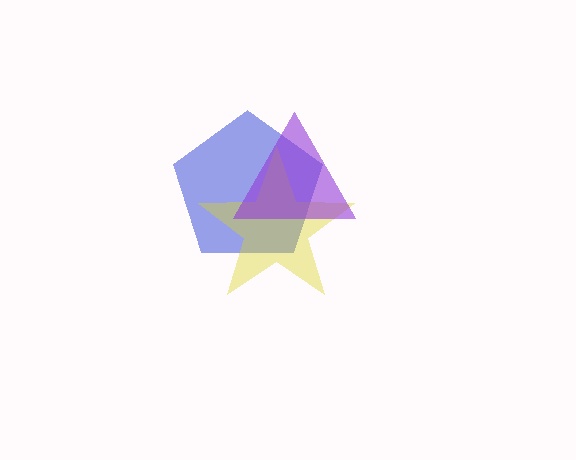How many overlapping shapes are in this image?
There are 3 overlapping shapes in the image.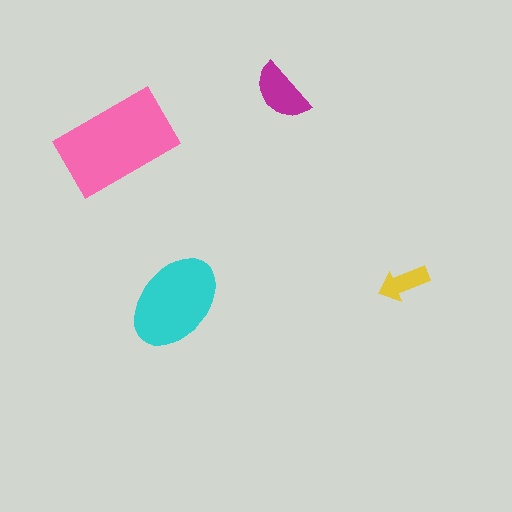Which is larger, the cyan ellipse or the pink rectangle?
The pink rectangle.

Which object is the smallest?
The yellow arrow.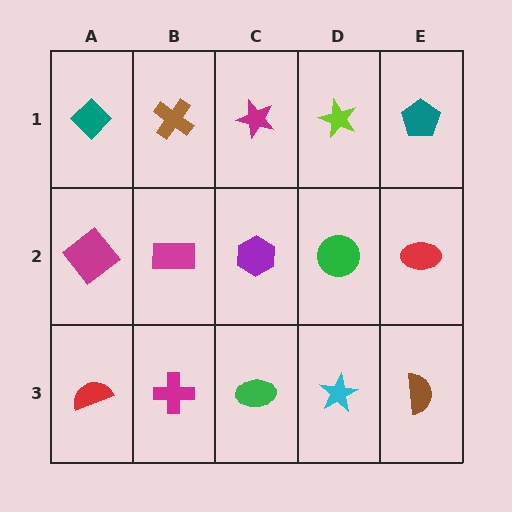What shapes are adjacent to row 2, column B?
A brown cross (row 1, column B), a magenta cross (row 3, column B), a magenta diamond (row 2, column A), a purple hexagon (row 2, column C).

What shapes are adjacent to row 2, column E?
A teal pentagon (row 1, column E), a brown semicircle (row 3, column E), a green circle (row 2, column D).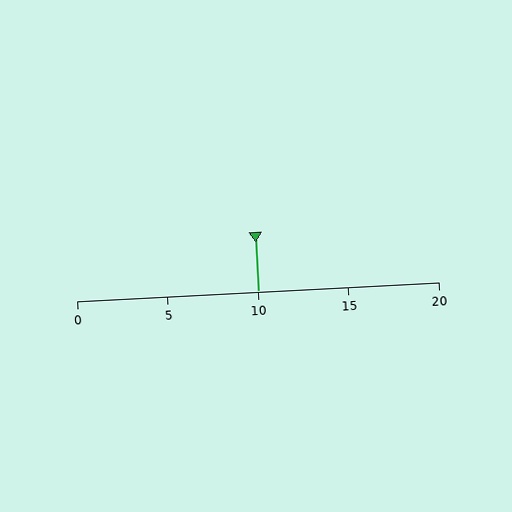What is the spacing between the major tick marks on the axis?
The major ticks are spaced 5 apart.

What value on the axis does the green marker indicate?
The marker indicates approximately 10.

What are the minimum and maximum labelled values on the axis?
The axis runs from 0 to 20.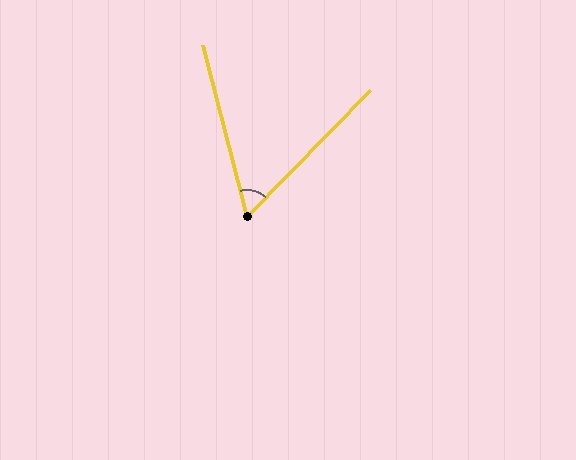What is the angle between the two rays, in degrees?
Approximately 58 degrees.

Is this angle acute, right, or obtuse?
It is acute.